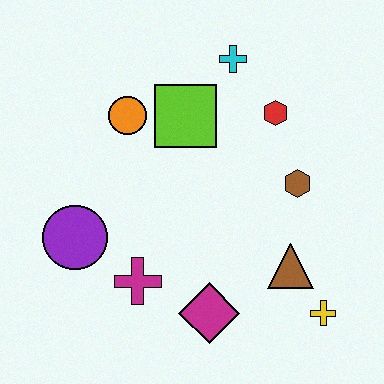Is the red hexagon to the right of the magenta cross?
Yes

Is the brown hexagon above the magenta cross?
Yes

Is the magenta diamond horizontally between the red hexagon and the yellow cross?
No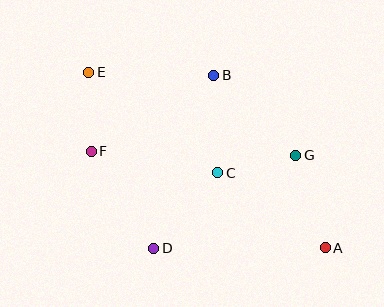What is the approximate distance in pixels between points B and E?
The distance between B and E is approximately 125 pixels.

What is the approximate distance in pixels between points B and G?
The distance between B and G is approximately 114 pixels.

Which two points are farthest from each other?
Points A and E are farthest from each other.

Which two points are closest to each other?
Points E and F are closest to each other.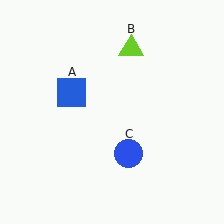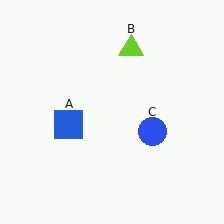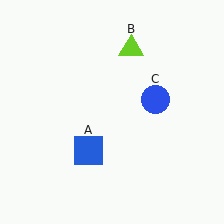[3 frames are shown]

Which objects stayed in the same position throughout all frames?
Lime triangle (object B) remained stationary.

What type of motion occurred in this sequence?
The blue square (object A), blue circle (object C) rotated counterclockwise around the center of the scene.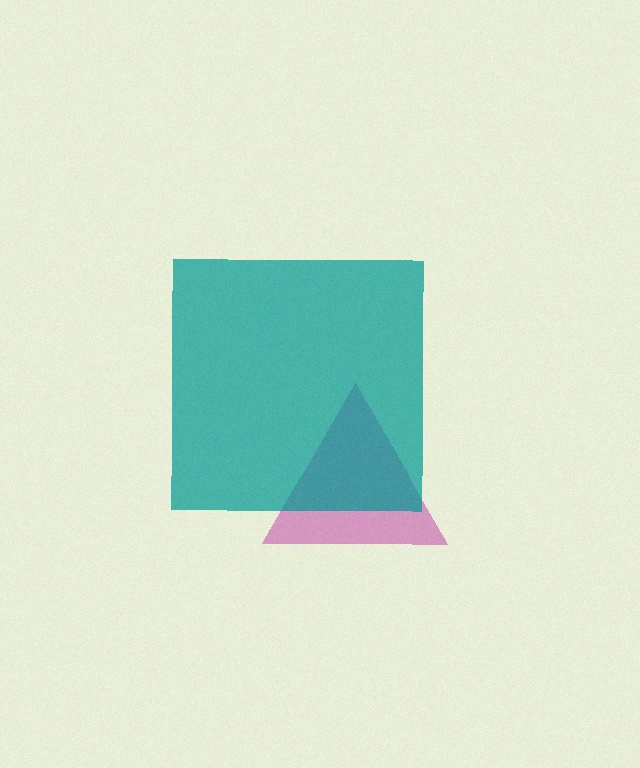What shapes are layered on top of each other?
The layered shapes are: a magenta triangle, a teal square.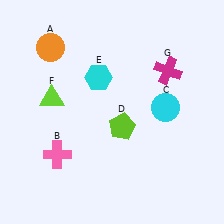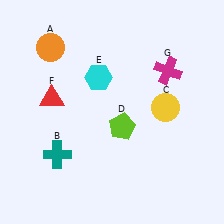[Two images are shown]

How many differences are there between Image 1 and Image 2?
There are 3 differences between the two images.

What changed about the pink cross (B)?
In Image 1, B is pink. In Image 2, it changed to teal.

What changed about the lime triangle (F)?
In Image 1, F is lime. In Image 2, it changed to red.